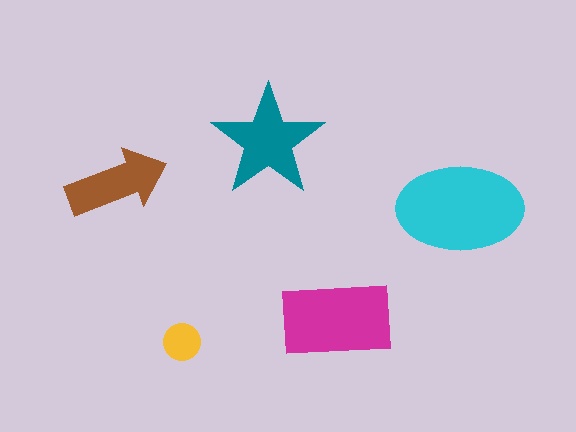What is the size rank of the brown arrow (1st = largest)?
4th.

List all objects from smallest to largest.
The yellow circle, the brown arrow, the teal star, the magenta rectangle, the cyan ellipse.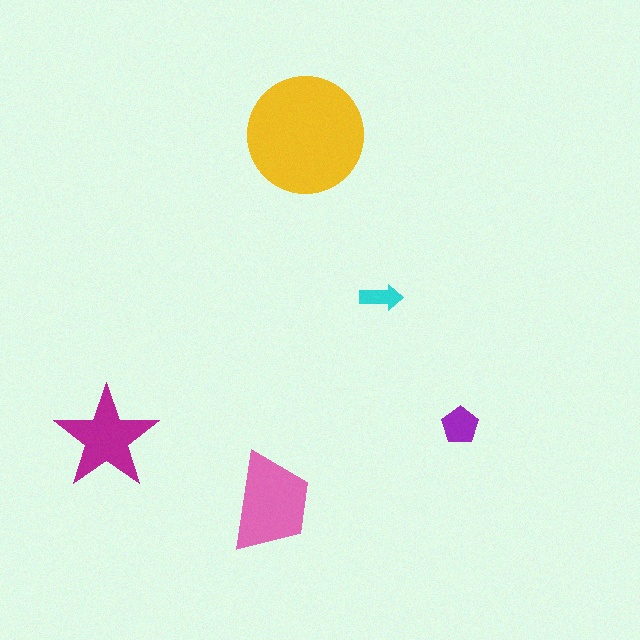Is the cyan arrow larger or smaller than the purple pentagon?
Smaller.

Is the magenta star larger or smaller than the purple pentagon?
Larger.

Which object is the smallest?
The cyan arrow.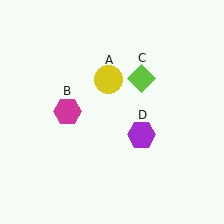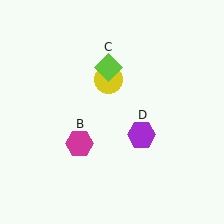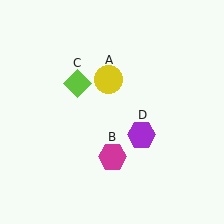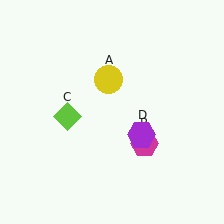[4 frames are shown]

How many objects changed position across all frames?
2 objects changed position: magenta hexagon (object B), lime diamond (object C).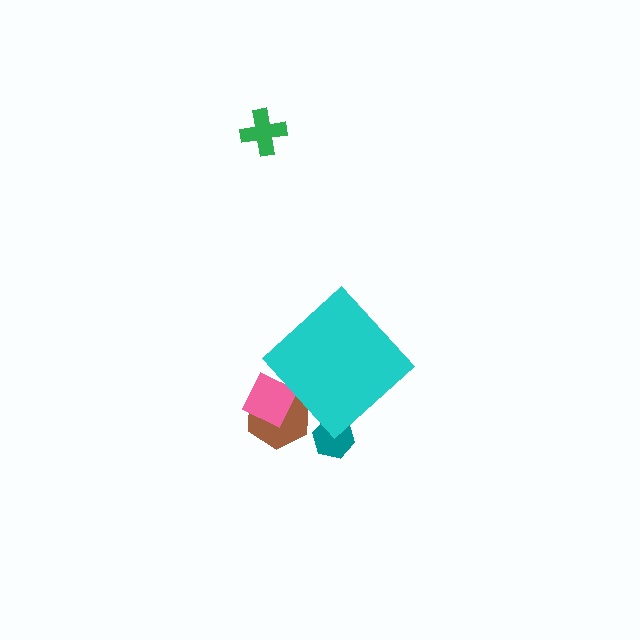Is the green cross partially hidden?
No, the green cross is fully visible.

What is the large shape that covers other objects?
A cyan diamond.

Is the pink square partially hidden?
Yes, the pink square is partially hidden behind the cyan diamond.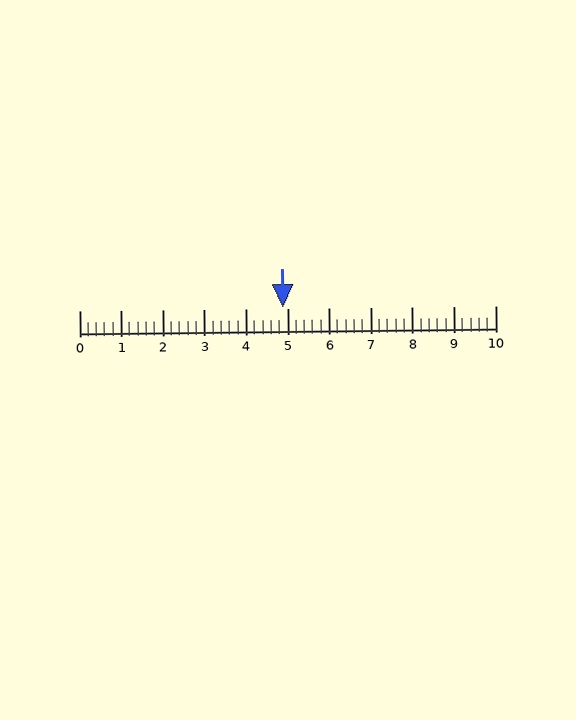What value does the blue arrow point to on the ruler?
The blue arrow points to approximately 4.9.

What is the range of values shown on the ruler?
The ruler shows values from 0 to 10.